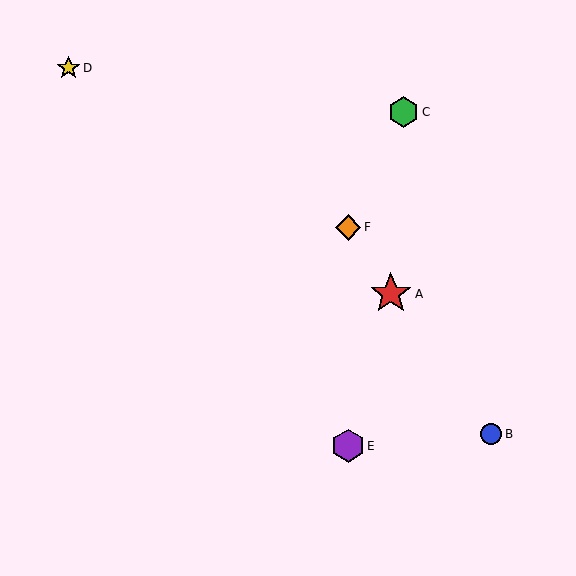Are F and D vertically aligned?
No, F is at x≈348 and D is at x≈68.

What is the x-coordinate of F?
Object F is at x≈348.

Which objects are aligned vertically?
Objects E, F are aligned vertically.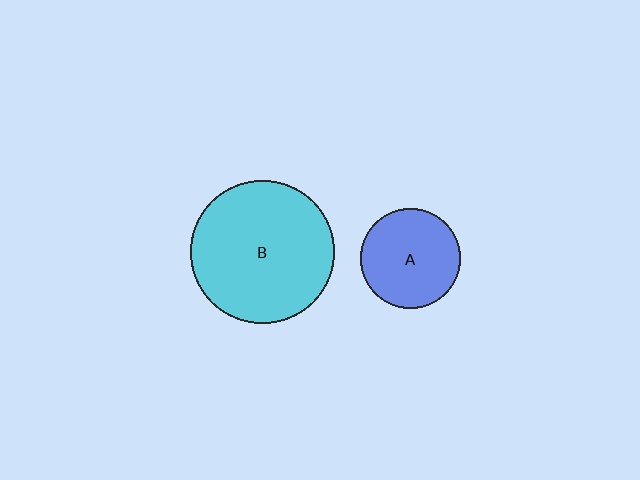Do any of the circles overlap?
No, none of the circles overlap.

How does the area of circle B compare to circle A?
Approximately 2.1 times.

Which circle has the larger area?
Circle B (cyan).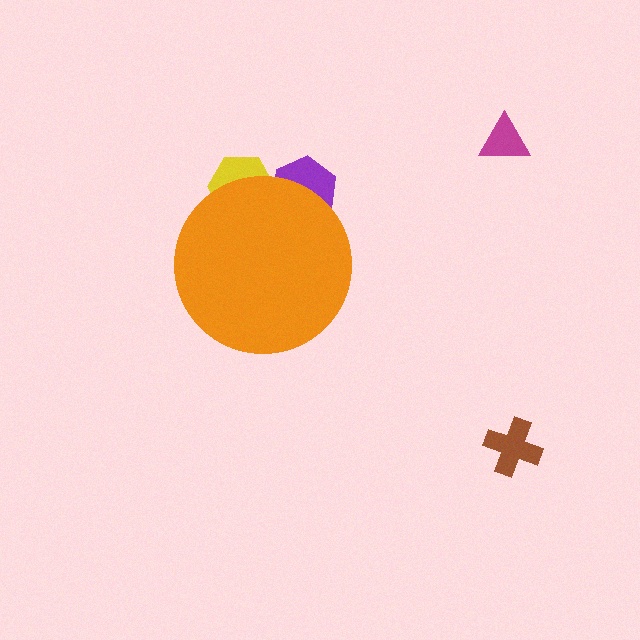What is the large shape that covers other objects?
An orange circle.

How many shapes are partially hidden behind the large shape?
2 shapes are partially hidden.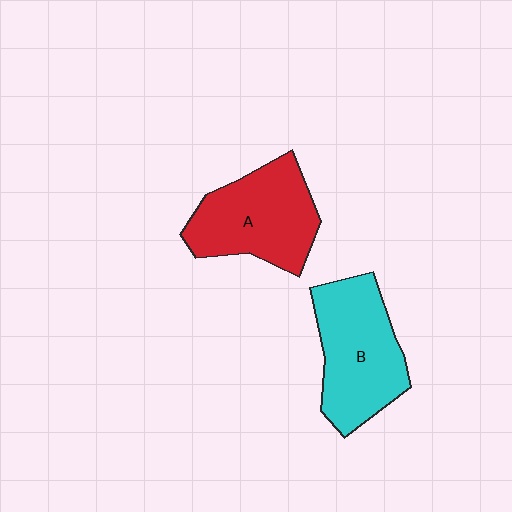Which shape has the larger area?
Shape B (cyan).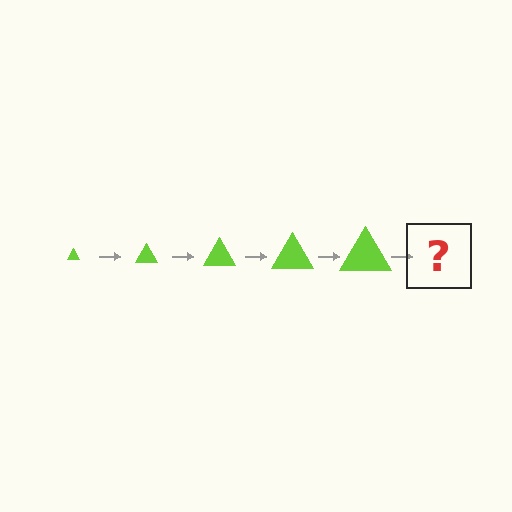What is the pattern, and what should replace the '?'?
The pattern is that the triangle gets progressively larger each step. The '?' should be a lime triangle, larger than the previous one.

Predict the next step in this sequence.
The next step is a lime triangle, larger than the previous one.